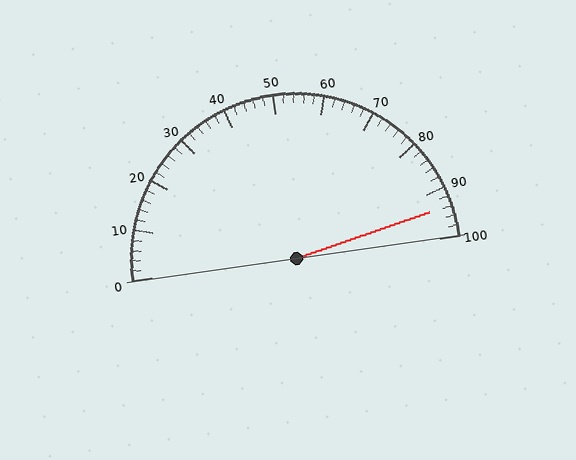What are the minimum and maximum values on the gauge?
The gauge ranges from 0 to 100.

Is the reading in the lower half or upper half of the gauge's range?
The reading is in the upper half of the range (0 to 100).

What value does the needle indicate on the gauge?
The needle indicates approximately 94.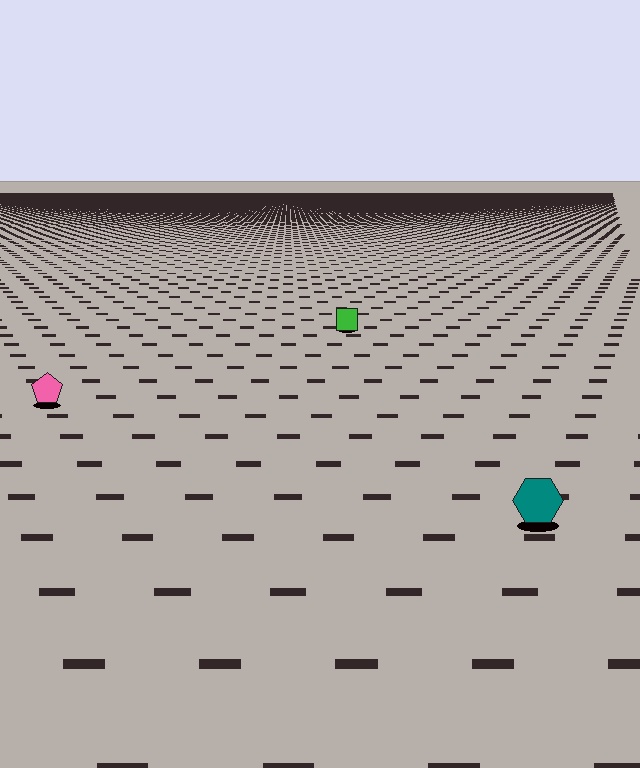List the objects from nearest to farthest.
From nearest to farthest: the teal hexagon, the pink pentagon, the green square.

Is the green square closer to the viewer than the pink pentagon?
No. The pink pentagon is closer — you can tell from the texture gradient: the ground texture is coarser near it.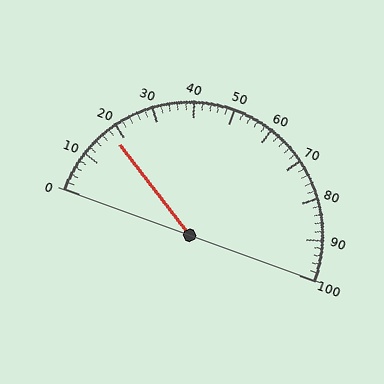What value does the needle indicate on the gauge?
The needle indicates approximately 18.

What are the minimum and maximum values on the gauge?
The gauge ranges from 0 to 100.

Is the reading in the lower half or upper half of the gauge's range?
The reading is in the lower half of the range (0 to 100).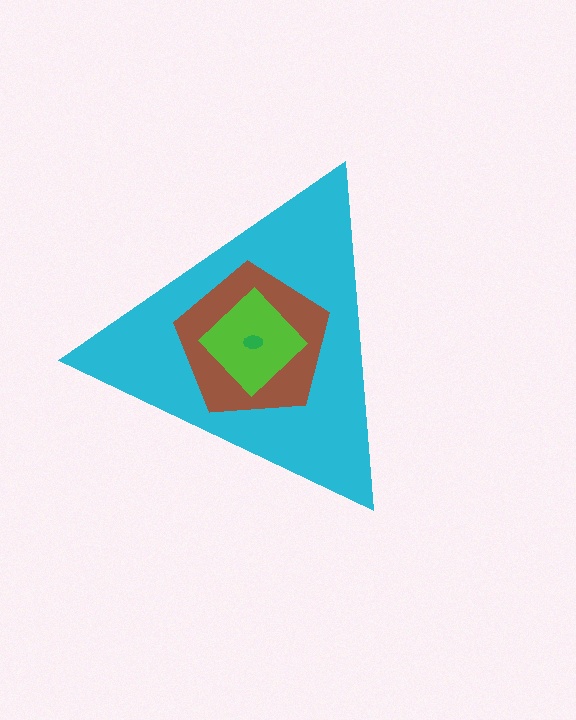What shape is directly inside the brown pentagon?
The lime diamond.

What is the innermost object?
The green ellipse.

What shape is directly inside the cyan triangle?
The brown pentagon.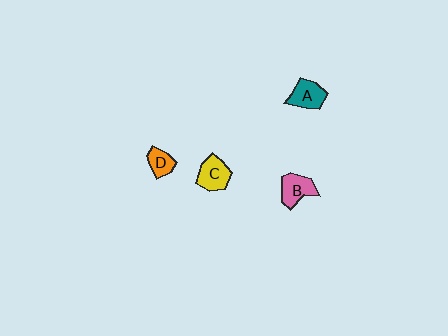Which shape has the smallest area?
Shape D (orange).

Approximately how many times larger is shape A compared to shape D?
Approximately 1.4 times.